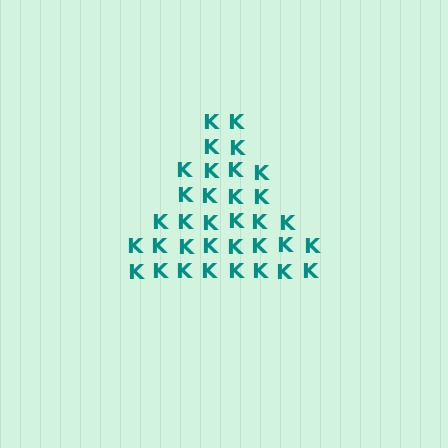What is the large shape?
The large shape is a triangle.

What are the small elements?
The small elements are letter K's.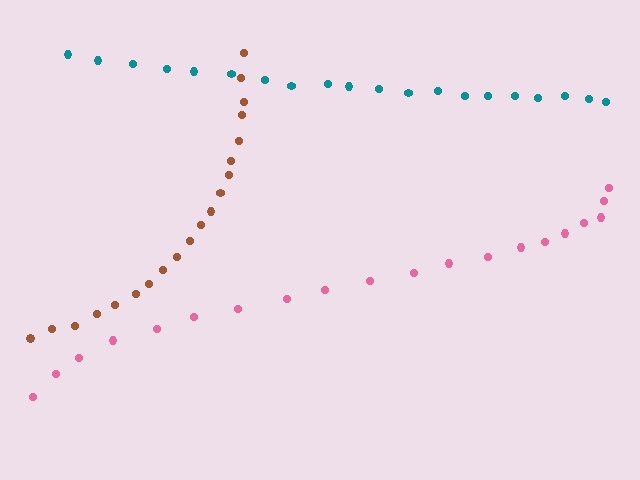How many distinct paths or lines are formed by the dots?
There are 3 distinct paths.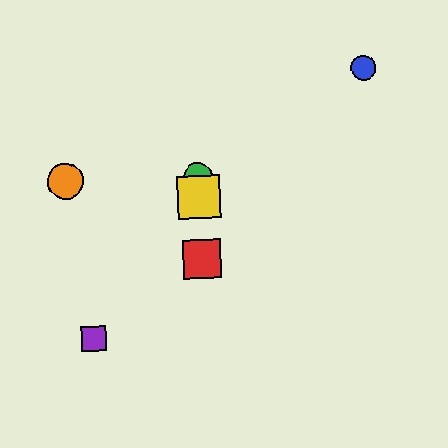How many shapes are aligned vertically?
3 shapes (the red square, the green circle, the yellow square) are aligned vertically.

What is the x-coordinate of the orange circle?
The orange circle is at x≈66.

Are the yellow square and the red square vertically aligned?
Yes, both are at x≈199.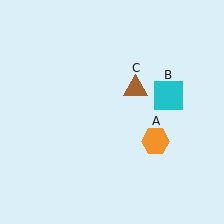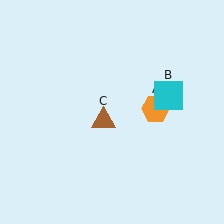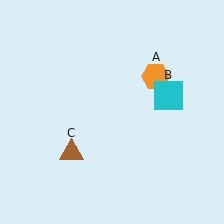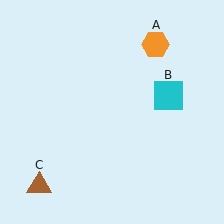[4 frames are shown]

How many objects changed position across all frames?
2 objects changed position: orange hexagon (object A), brown triangle (object C).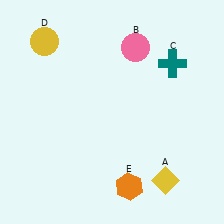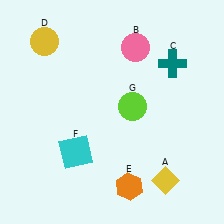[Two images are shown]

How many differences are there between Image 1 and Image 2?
There are 2 differences between the two images.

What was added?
A cyan square (F), a lime circle (G) were added in Image 2.